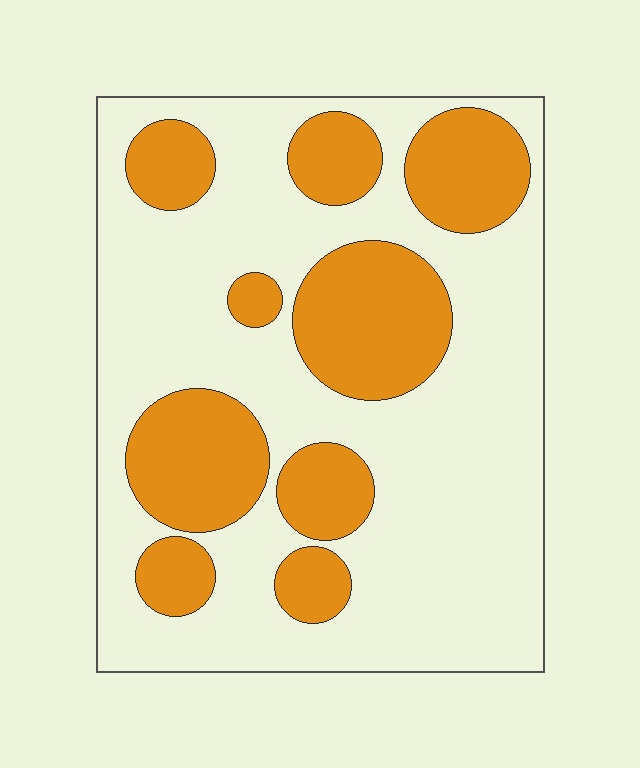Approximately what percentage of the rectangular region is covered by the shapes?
Approximately 30%.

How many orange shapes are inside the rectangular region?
9.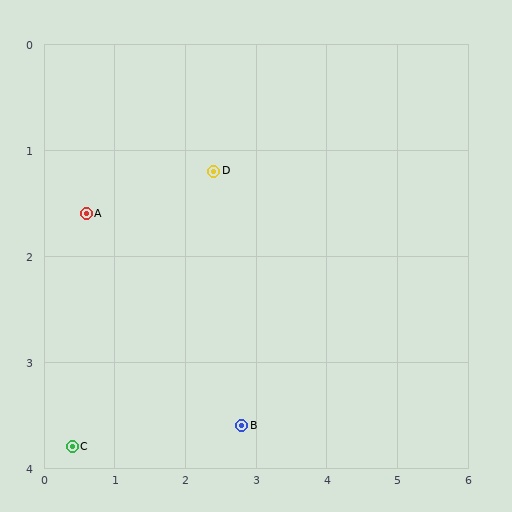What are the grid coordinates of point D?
Point D is at approximately (2.4, 1.2).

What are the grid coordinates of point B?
Point B is at approximately (2.8, 3.6).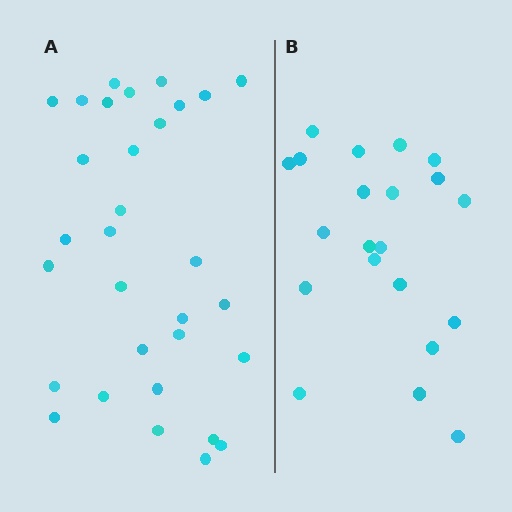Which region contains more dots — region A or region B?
Region A (the left region) has more dots.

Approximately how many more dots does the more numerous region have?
Region A has roughly 10 or so more dots than region B.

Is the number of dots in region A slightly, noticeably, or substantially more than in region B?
Region A has substantially more. The ratio is roughly 1.5 to 1.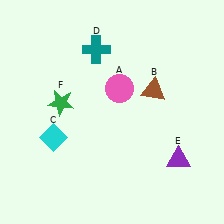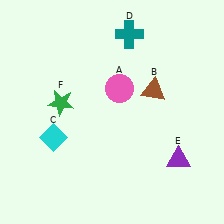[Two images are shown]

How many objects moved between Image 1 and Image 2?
1 object moved between the two images.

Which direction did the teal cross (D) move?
The teal cross (D) moved right.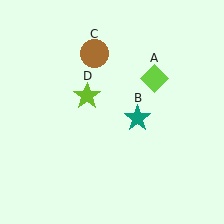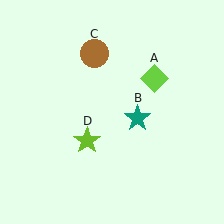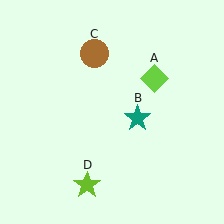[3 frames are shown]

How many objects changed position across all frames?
1 object changed position: lime star (object D).